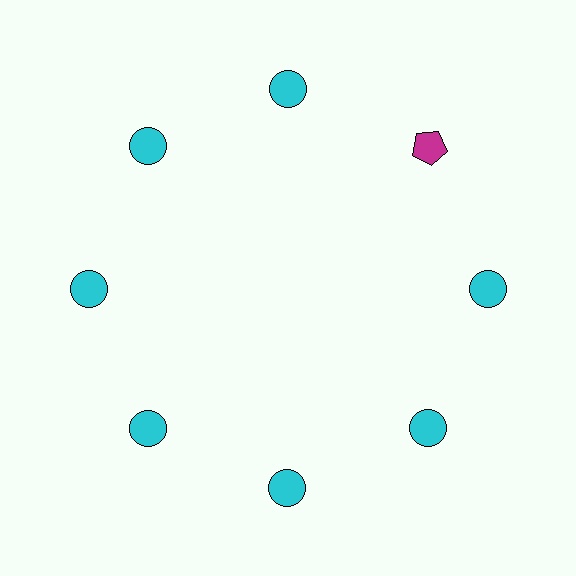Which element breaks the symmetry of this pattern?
The magenta pentagon at roughly the 2 o'clock position breaks the symmetry. All other shapes are cyan circles.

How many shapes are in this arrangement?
There are 8 shapes arranged in a ring pattern.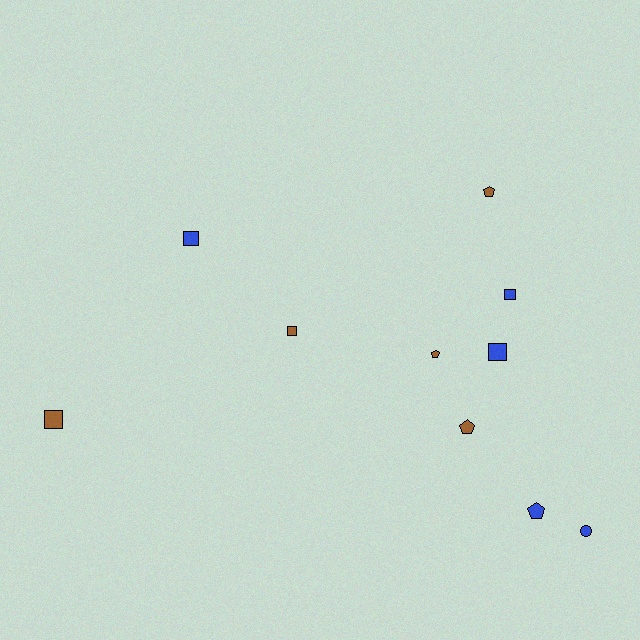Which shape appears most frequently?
Square, with 5 objects.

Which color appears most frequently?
Blue, with 5 objects.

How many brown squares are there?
There are 2 brown squares.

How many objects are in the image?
There are 10 objects.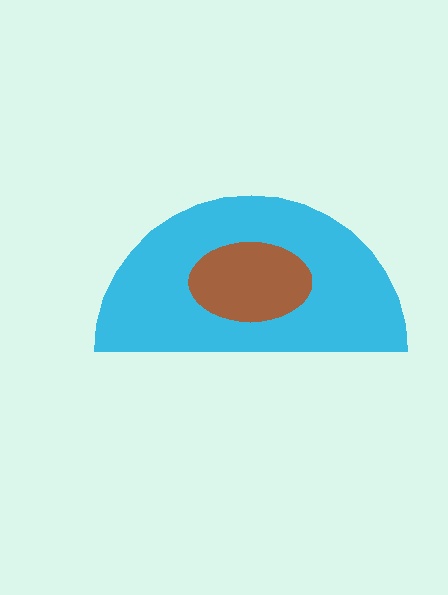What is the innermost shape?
The brown ellipse.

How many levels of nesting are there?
2.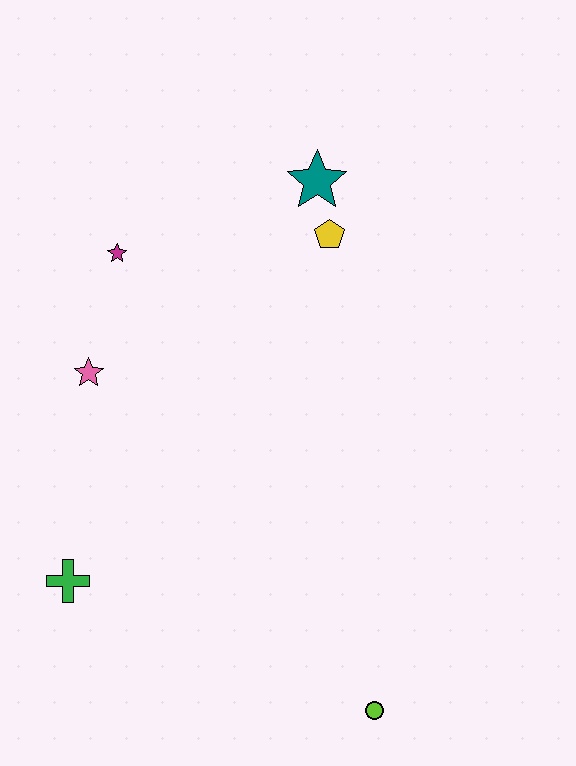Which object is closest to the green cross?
The pink star is closest to the green cross.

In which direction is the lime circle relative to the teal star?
The lime circle is below the teal star.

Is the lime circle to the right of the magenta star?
Yes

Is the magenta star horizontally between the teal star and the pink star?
Yes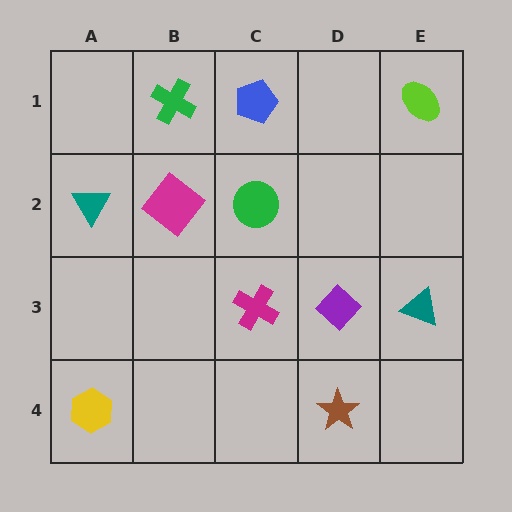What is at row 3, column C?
A magenta cross.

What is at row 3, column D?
A purple diamond.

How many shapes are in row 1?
3 shapes.